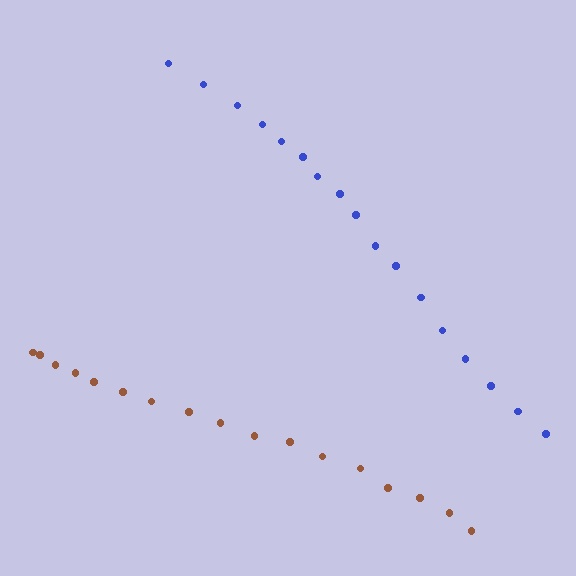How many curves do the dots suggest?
There are 2 distinct paths.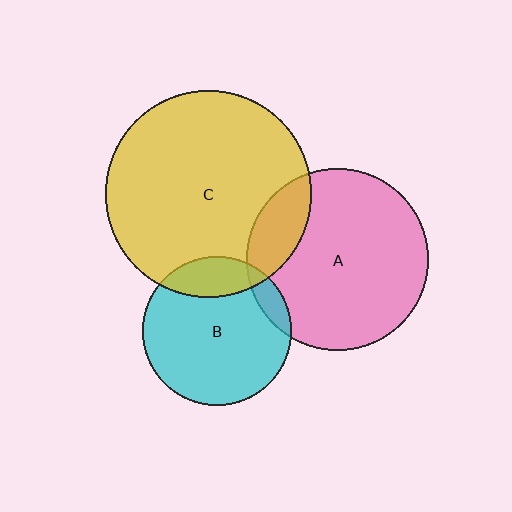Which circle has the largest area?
Circle C (yellow).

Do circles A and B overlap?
Yes.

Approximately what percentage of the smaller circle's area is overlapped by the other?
Approximately 10%.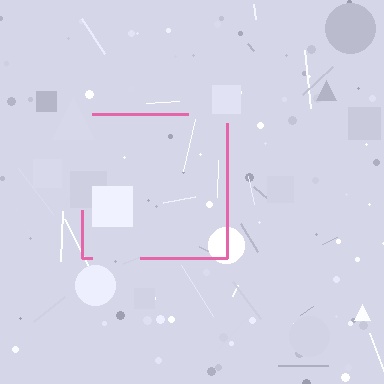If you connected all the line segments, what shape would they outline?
They would outline a square.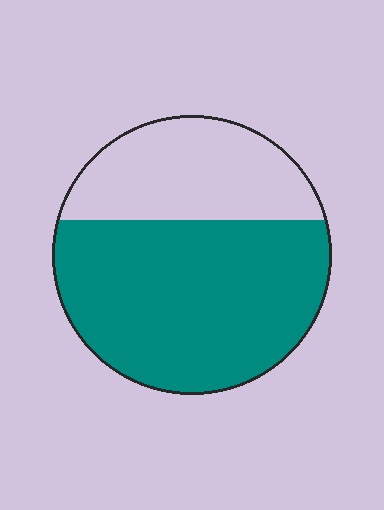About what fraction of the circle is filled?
About two thirds (2/3).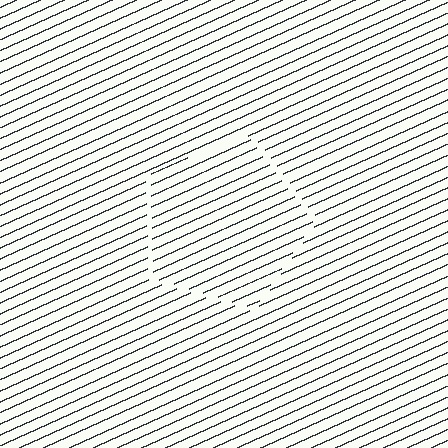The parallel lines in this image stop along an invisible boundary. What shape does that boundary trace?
An illusory pentagon. The interior of the shape contains the same grating, shifted by half a period — the contour is defined by the phase discontinuity where line-ends from the inner and outer gratings abut.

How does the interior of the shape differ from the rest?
The interior of the shape contains the same grating, shifted by half a period — the contour is defined by the phase discontinuity where line-ends from the inner and outer gratings abut.